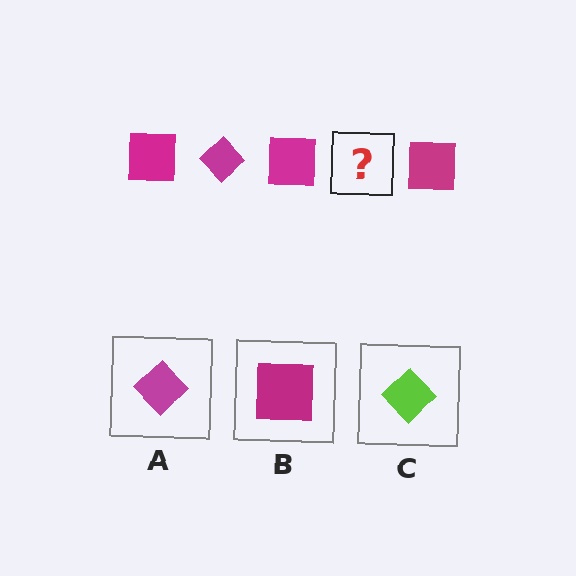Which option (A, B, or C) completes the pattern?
A.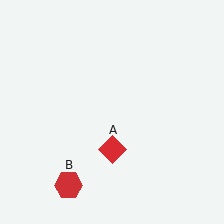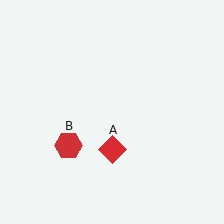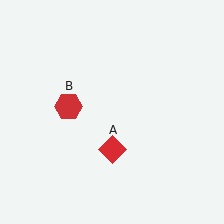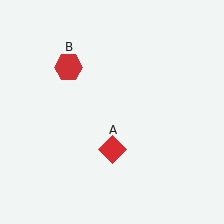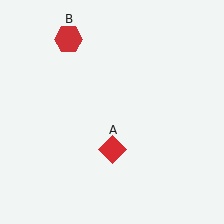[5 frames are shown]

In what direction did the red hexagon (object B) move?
The red hexagon (object B) moved up.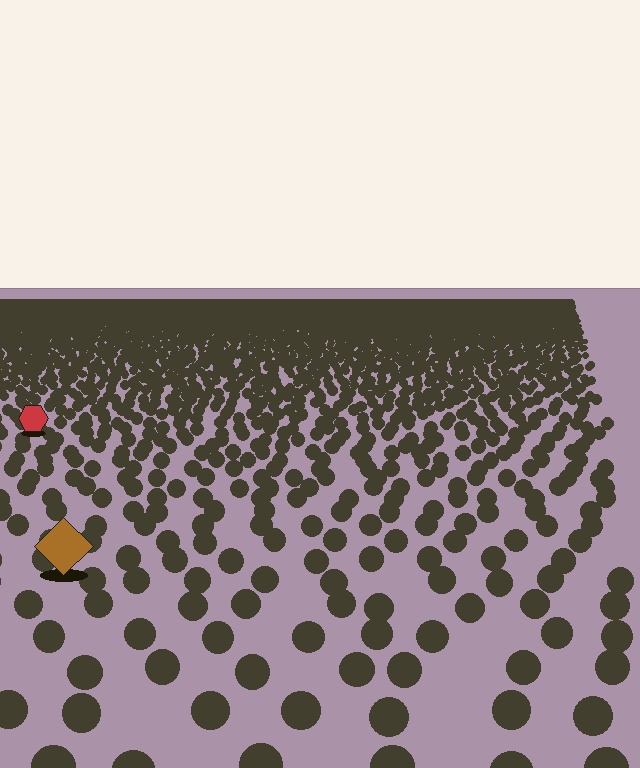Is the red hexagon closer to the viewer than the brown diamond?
No. The brown diamond is closer — you can tell from the texture gradient: the ground texture is coarser near it.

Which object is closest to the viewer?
The brown diamond is closest. The texture marks near it are larger and more spread out.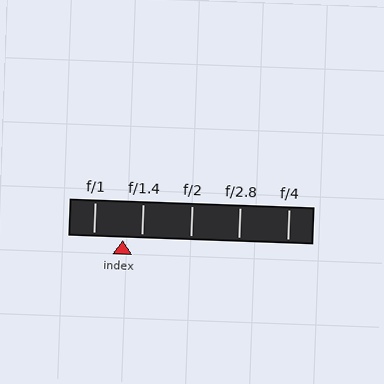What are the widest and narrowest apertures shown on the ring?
The widest aperture shown is f/1 and the narrowest is f/4.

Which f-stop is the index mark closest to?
The index mark is closest to f/1.4.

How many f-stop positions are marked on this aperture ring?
There are 5 f-stop positions marked.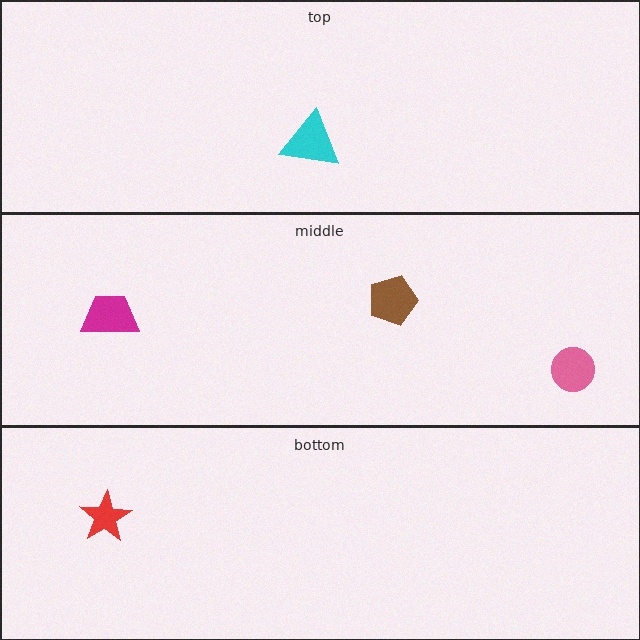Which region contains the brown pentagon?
The middle region.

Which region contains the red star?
The bottom region.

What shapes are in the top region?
The cyan triangle.